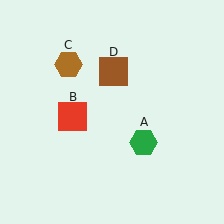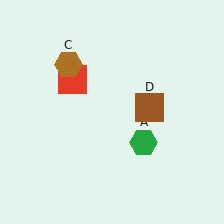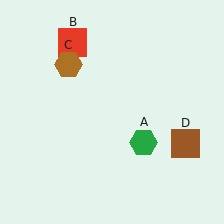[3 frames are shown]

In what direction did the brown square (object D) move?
The brown square (object D) moved down and to the right.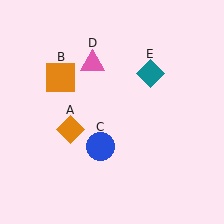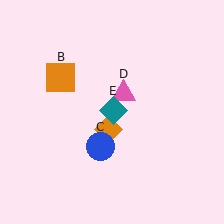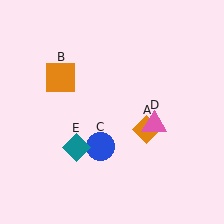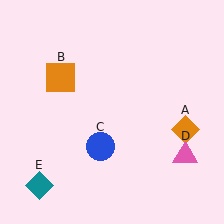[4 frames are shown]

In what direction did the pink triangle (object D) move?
The pink triangle (object D) moved down and to the right.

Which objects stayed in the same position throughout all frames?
Orange square (object B) and blue circle (object C) remained stationary.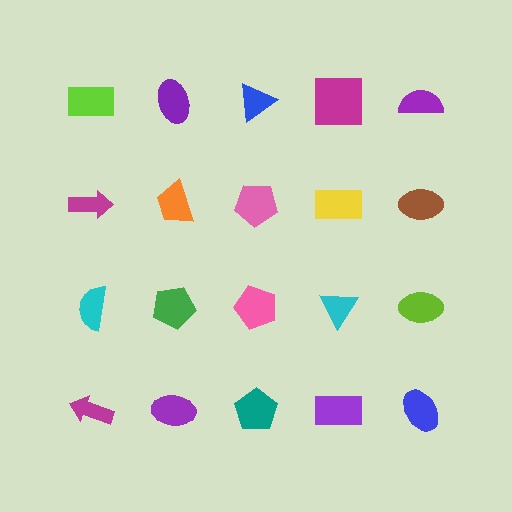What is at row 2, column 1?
A magenta arrow.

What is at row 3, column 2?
A green pentagon.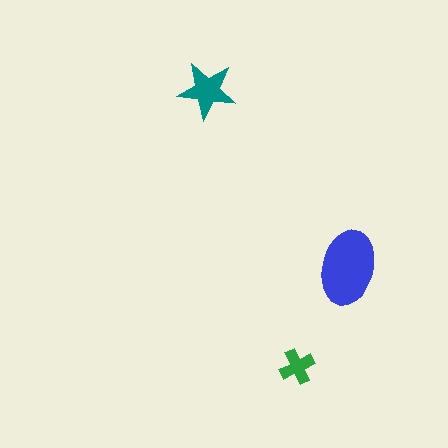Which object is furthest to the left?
The teal star is leftmost.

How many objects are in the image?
There are 3 objects in the image.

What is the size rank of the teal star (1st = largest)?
2nd.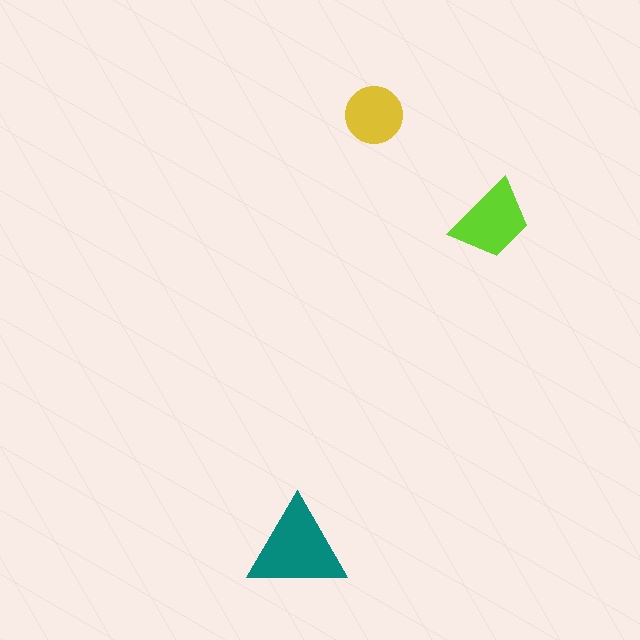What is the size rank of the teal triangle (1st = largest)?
1st.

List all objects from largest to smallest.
The teal triangle, the lime trapezoid, the yellow circle.